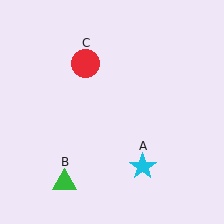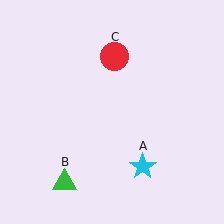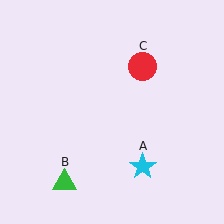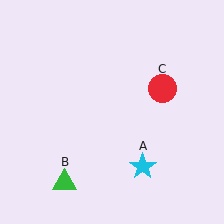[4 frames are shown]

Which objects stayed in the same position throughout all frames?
Cyan star (object A) and green triangle (object B) remained stationary.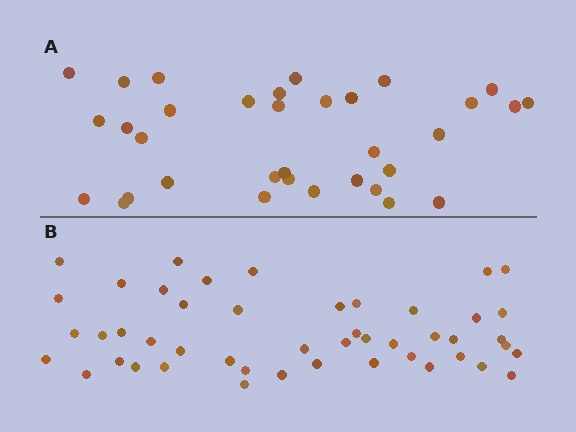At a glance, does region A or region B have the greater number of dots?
Region B (the bottom region) has more dots.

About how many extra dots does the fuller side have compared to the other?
Region B has approximately 15 more dots than region A.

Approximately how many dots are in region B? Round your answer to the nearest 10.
About 50 dots. (The exact count is 47, which rounds to 50.)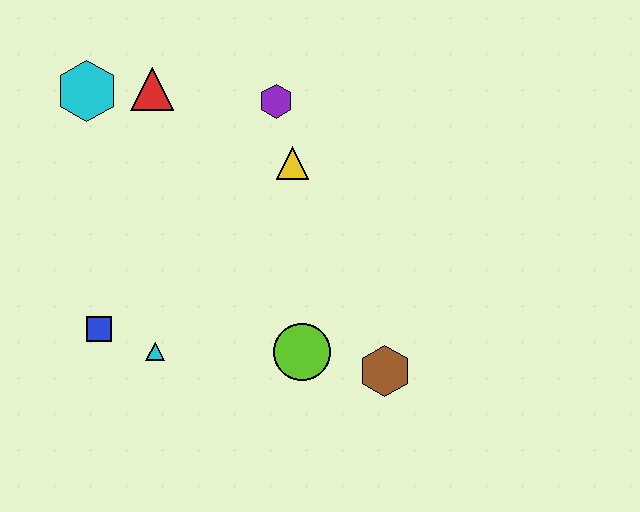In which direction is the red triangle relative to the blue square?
The red triangle is above the blue square.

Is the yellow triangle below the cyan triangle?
No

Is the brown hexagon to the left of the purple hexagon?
No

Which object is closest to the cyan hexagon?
The red triangle is closest to the cyan hexagon.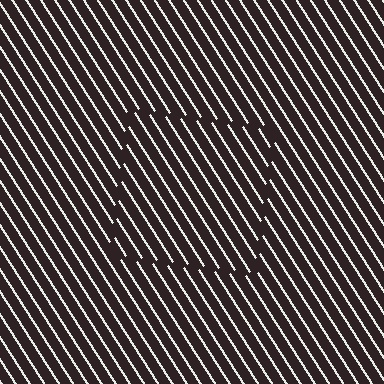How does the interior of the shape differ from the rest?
The interior of the shape contains the same grating, shifted by half a period — the contour is defined by the phase discontinuity where line-ends from the inner and outer gratings abut.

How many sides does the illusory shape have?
4 sides — the line-ends trace a square.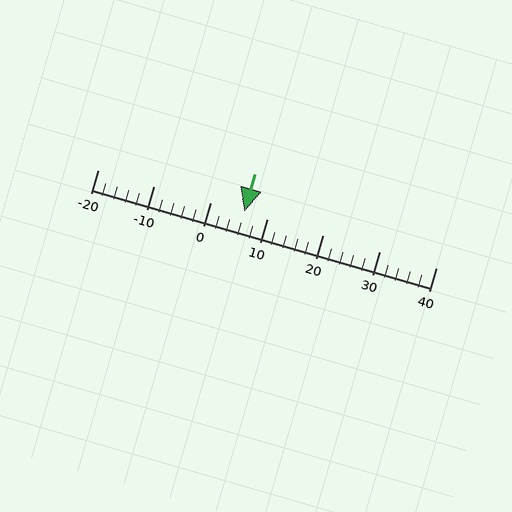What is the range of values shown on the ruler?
The ruler shows values from -20 to 40.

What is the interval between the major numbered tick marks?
The major tick marks are spaced 10 units apart.